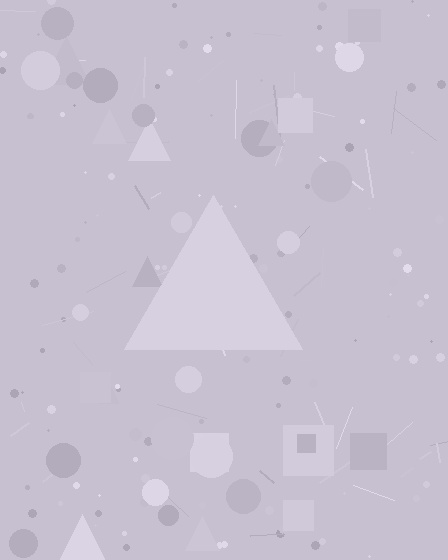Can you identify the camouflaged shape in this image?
The camouflaged shape is a triangle.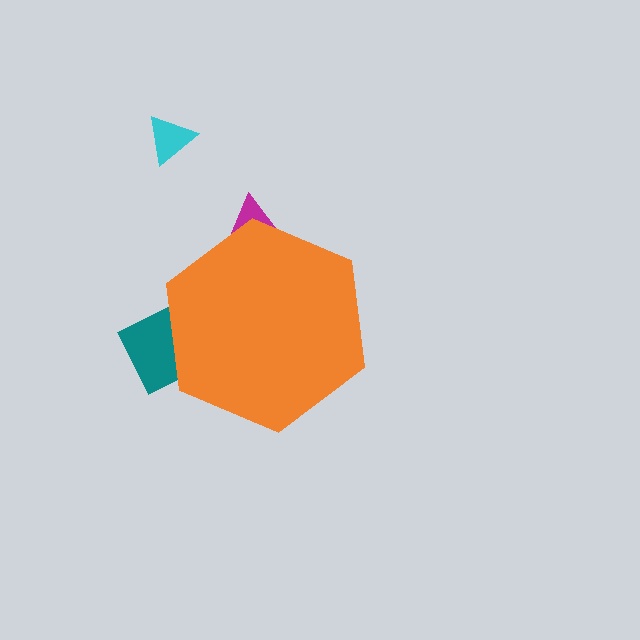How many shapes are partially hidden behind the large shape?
2 shapes are partially hidden.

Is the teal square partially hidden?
Yes, the teal square is partially hidden behind the orange hexagon.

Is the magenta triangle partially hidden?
Yes, the magenta triangle is partially hidden behind the orange hexagon.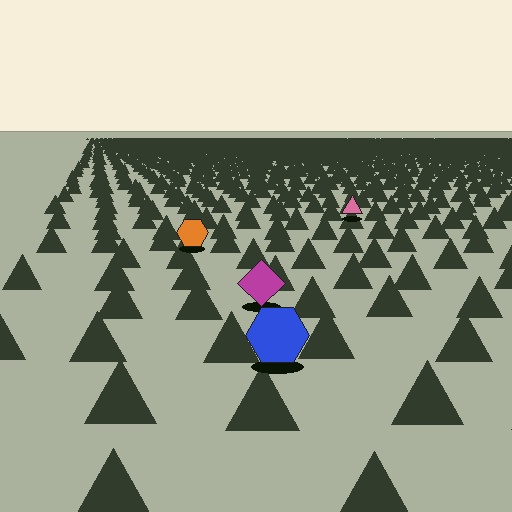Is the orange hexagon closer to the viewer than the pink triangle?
Yes. The orange hexagon is closer — you can tell from the texture gradient: the ground texture is coarser near it.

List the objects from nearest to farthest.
From nearest to farthest: the blue hexagon, the magenta diamond, the orange hexagon, the pink triangle.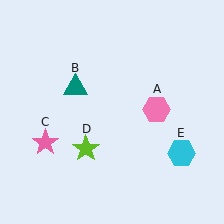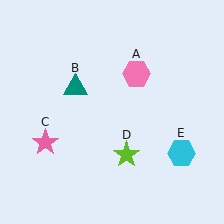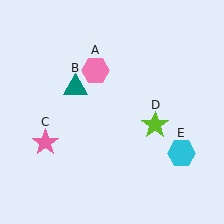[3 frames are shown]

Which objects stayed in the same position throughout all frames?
Teal triangle (object B) and pink star (object C) and cyan hexagon (object E) remained stationary.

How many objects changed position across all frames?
2 objects changed position: pink hexagon (object A), lime star (object D).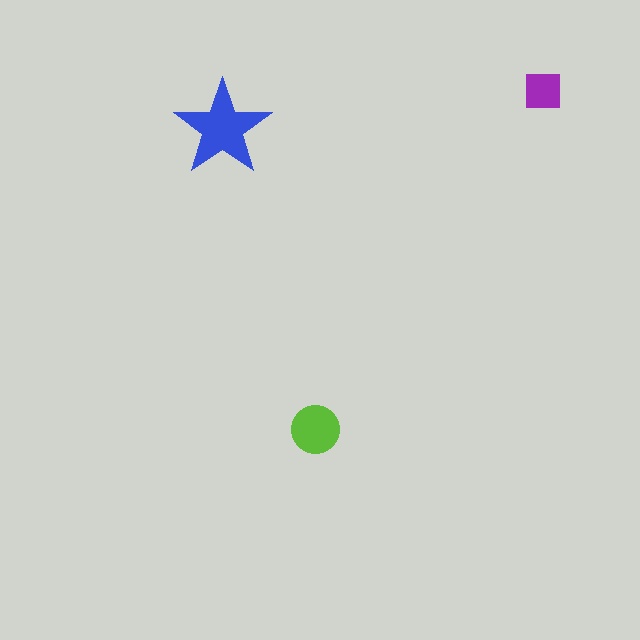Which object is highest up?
The purple square is topmost.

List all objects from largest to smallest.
The blue star, the lime circle, the purple square.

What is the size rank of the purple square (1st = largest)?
3rd.